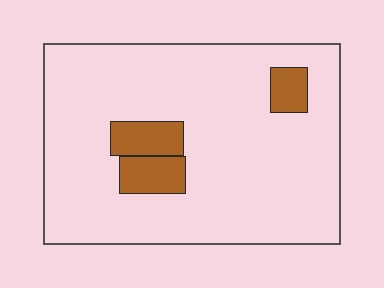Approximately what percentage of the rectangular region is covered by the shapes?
Approximately 10%.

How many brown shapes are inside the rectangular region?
3.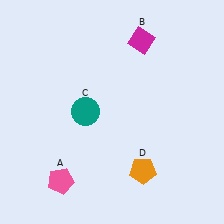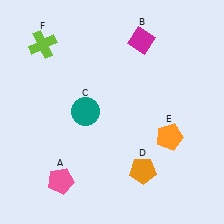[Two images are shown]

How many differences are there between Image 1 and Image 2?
There are 2 differences between the two images.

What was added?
An orange pentagon (E), a lime cross (F) were added in Image 2.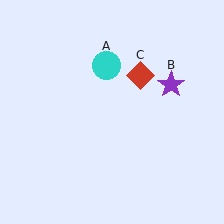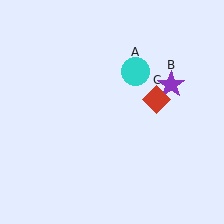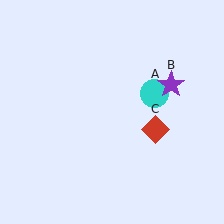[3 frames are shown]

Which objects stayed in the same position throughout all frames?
Purple star (object B) remained stationary.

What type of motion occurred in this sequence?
The cyan circle (object A), red diamond (object C) rotated clockwise around the center of the scene.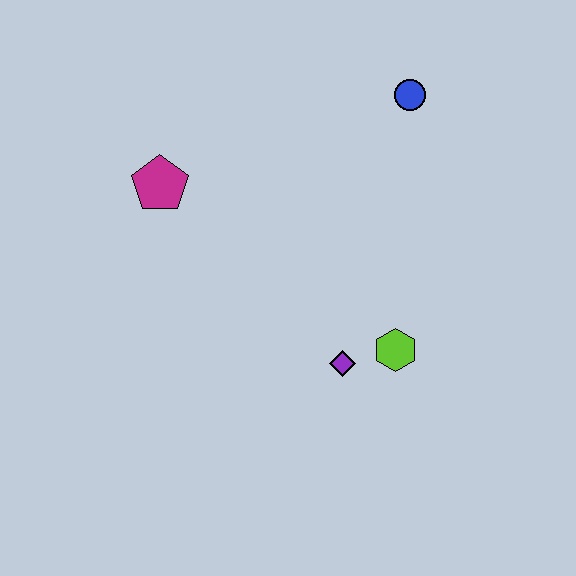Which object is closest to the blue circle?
The lime hexagon is closest to the blue circle.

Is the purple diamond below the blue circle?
Yes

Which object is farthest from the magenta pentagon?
The lime hexagon is farthest from the magenta pentagon.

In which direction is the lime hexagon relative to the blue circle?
The lime hexagon is below the blue circle.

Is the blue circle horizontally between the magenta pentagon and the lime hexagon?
No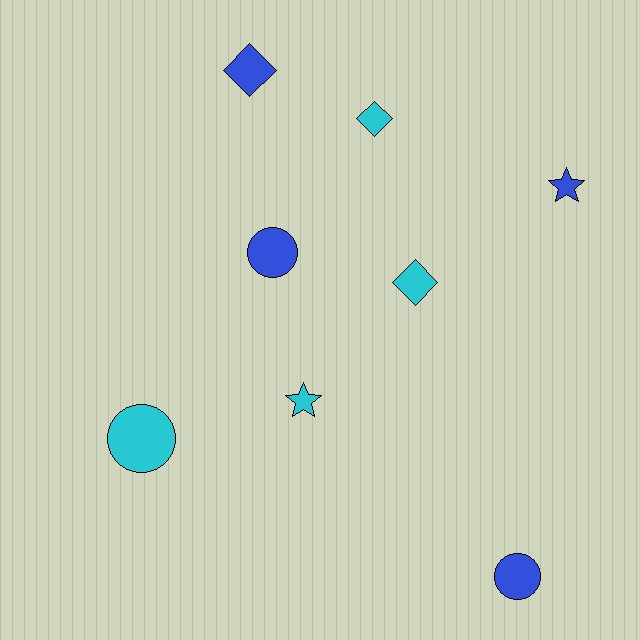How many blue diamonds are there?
There is 1 blue diamond.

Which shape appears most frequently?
Diamond, with 3 objects.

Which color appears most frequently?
Blue, with 4 objects.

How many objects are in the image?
There are 8 objects.